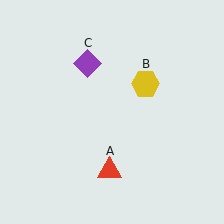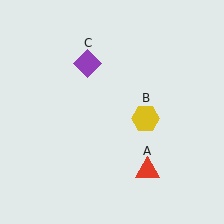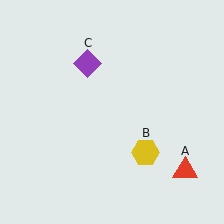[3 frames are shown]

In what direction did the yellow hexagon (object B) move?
The yellow hexagon (object B) moved down.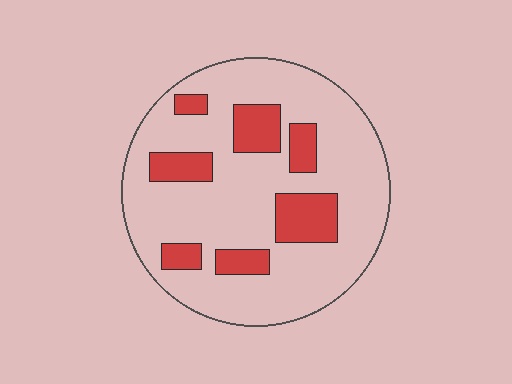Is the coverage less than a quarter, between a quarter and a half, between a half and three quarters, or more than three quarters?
Less than a quarter.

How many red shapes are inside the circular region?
7.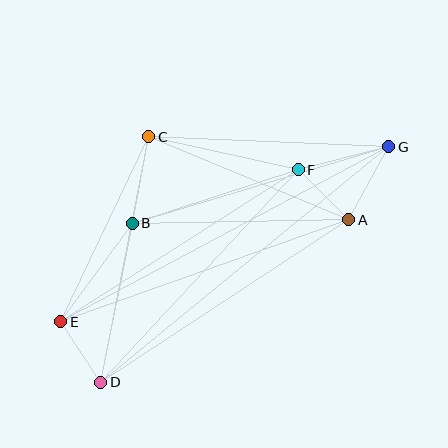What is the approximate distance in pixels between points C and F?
The distance between C and F is approximately 153 pixels.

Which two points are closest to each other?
Points A and F are closest to each other.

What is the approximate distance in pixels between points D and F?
The distance between D and F is approximately 290 pixels.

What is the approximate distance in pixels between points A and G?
The distance between A and G is approximately 83 pixels.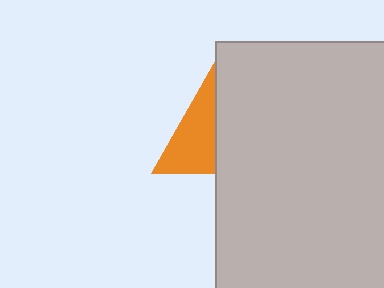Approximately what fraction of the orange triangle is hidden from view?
Roughly 53% of the orange triangle is hidden behind the light gray rectangle.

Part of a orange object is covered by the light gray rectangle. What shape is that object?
It is a triangle.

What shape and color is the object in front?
The object in front is a light gray rectangle.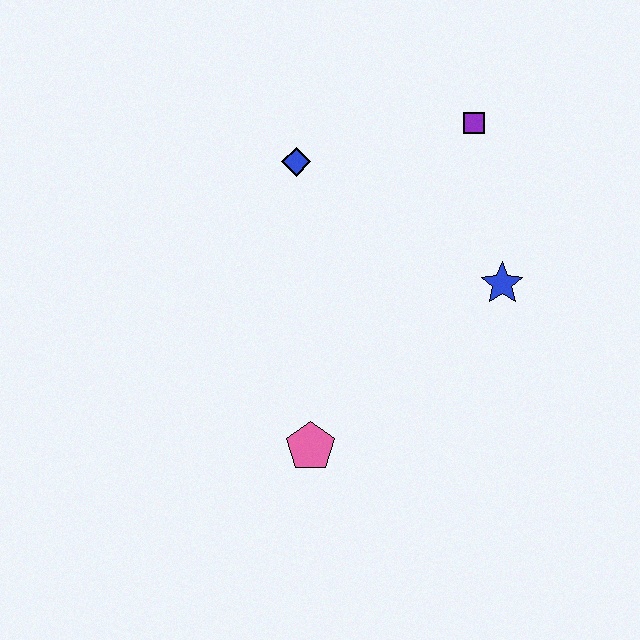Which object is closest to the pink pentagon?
The blue star is closest to the pink pentagon.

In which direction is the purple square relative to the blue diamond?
The purple square is to the right of the blue diamond.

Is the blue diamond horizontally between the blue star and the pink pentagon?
No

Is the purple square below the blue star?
No